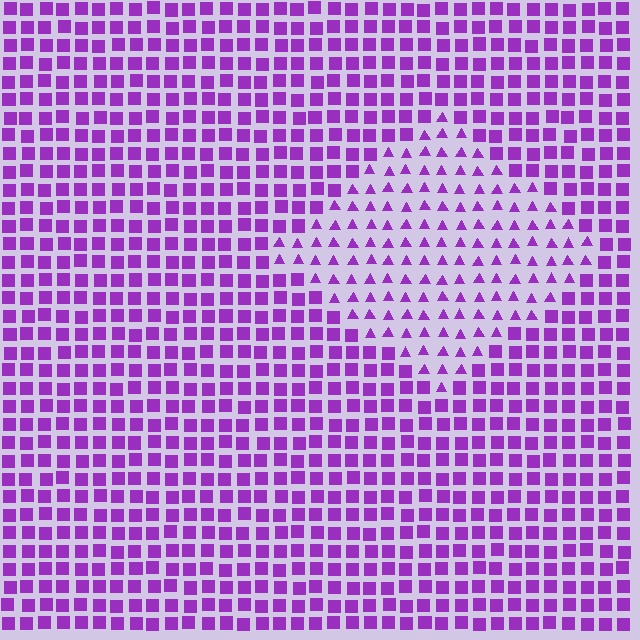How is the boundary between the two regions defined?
The boundary is defined by a change in element shape: triangles inside vs. squares outside. All elements share the same color and spacing.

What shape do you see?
I see a diamond.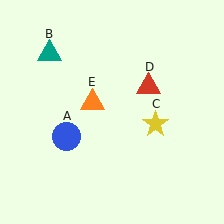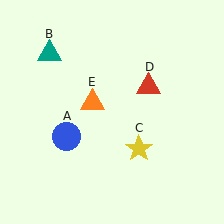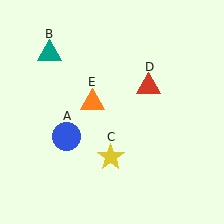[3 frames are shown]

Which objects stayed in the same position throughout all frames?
Blue circle (object A) and teal triangle (object B) and red triangle (object D) and orange triangle (object E) remained stationary.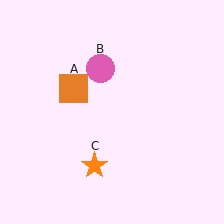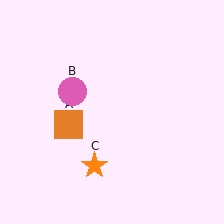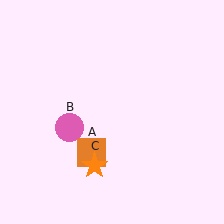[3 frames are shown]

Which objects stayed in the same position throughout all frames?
Orange star (object C) remained stationary.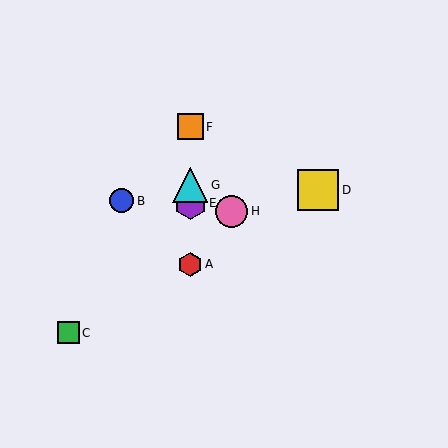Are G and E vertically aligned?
Yes, both are at x≈190.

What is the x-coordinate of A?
Object A is at x≈190.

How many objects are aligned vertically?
4 objects (A, E, F, G) are aligned vertically.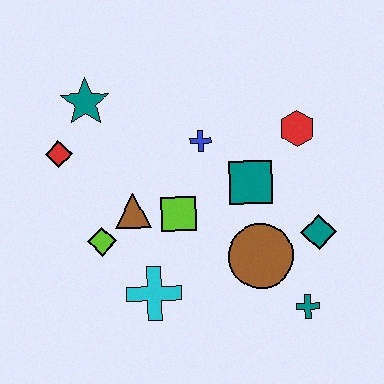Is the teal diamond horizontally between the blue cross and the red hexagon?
No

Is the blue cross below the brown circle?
No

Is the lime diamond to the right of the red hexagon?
No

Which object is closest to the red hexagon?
The teal square is closest to the red hexagon.